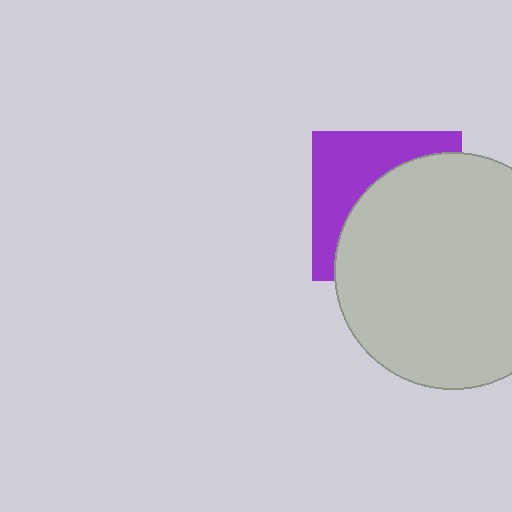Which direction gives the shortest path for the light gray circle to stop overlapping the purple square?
Moving toward the lower-right gives the shortest separation.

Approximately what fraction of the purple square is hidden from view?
Roughly 60% of the purple square is hidden behind the light gray circle.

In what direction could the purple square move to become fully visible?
The purple square could move toward the upper-left. That would shift it out from behind the light gray circle entirely.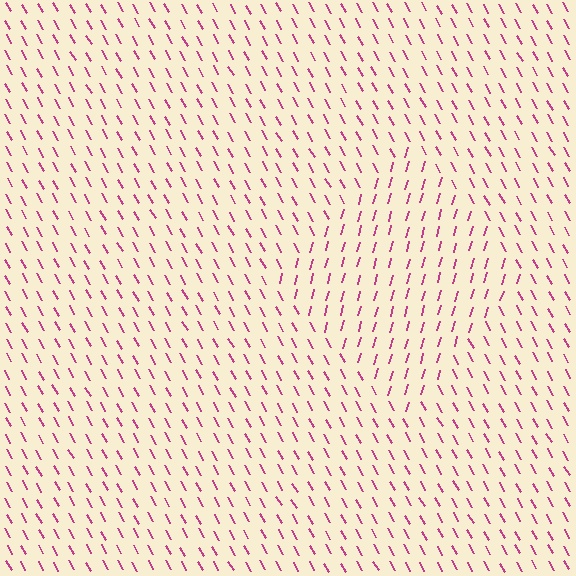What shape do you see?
I see a diamond.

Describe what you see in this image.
The image is filled with small magenta line segments. A diamond region in the image has lines oriented differently from the surrounding lines, creating a visible texture boundary.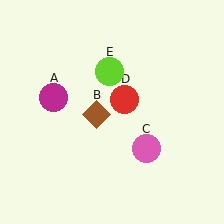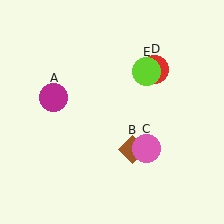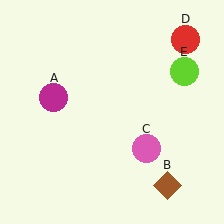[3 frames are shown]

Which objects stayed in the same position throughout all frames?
Magenta circle (object A) and pink circle (object C) remained stationary.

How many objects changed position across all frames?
3 objects changed position: brown diamond (object B), red circle (object D), lime circle (object E).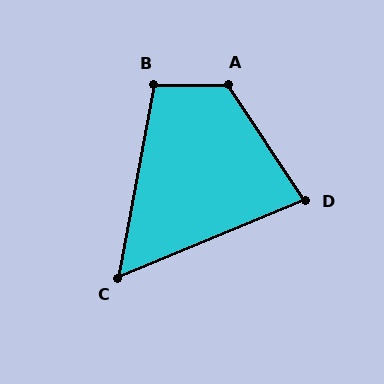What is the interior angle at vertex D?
Approximately 79 degrees (acute).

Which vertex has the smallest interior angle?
C, at approximately 57 degrees.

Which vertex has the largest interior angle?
A, at approximately 123 degrees.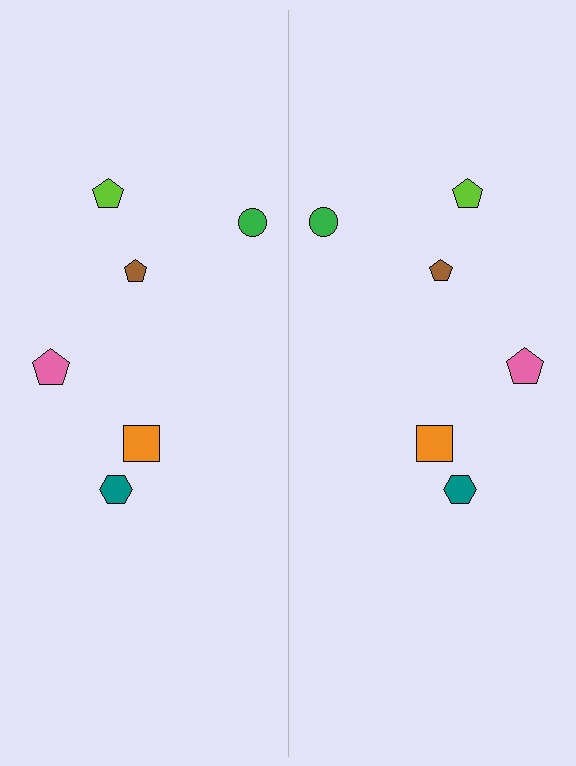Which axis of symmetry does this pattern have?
The pattern has a vertical axis of symmetry running through the center of the image.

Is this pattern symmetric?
Yes, this pattern has bilateral (reflection) symmetry.